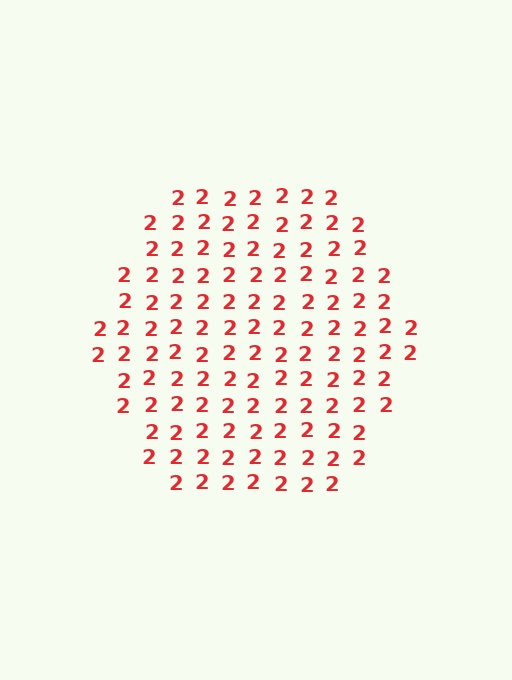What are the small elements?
The small elements are digit 2's.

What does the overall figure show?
The overall figure shows a hexagon.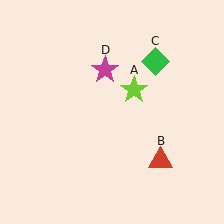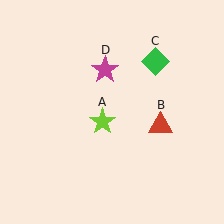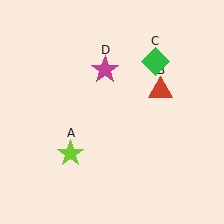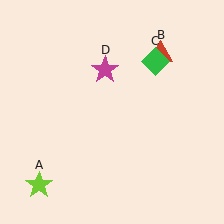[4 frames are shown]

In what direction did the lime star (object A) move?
The lime star (object A) moved down and to the left.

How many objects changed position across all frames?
2 objects changed position: lime star (object A), red triangle (object B).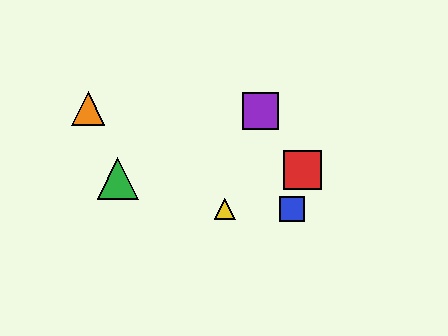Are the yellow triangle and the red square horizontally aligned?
No, the yellow triangle is at y≈209 and the red square is at y≈170.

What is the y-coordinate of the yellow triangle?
The yellow triangle is at y≈209.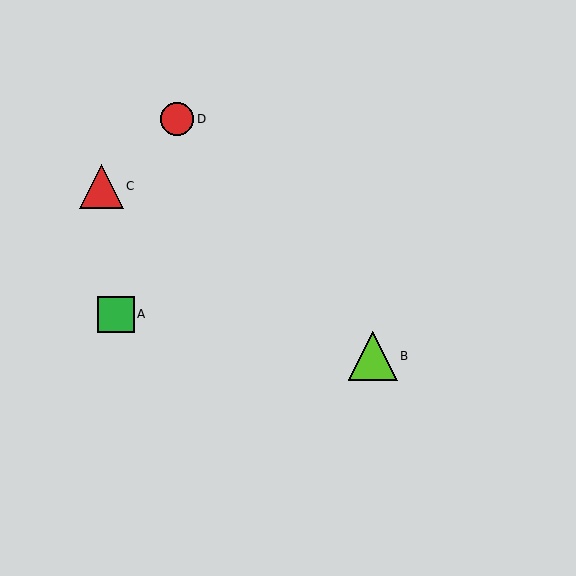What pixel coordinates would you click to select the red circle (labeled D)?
Click at (177, 119) to select the red circle D.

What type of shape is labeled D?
Shape D is a red circle.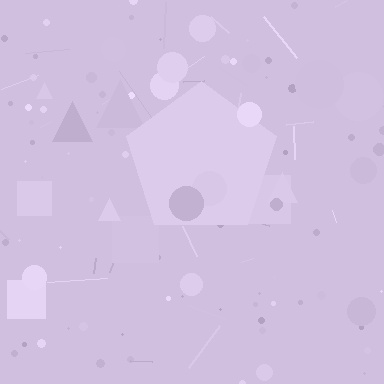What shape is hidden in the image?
A pentagon is hidden in the image.